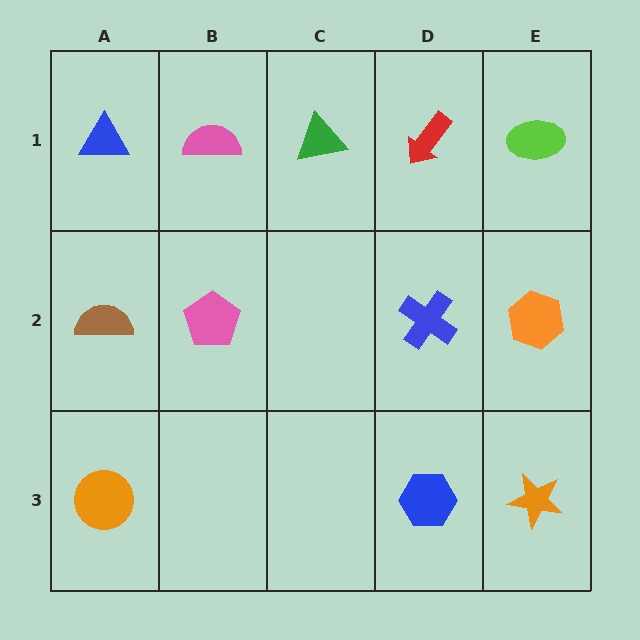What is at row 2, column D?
A blue cross.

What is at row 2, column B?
A pink pentagon.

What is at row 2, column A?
A brown semicircle.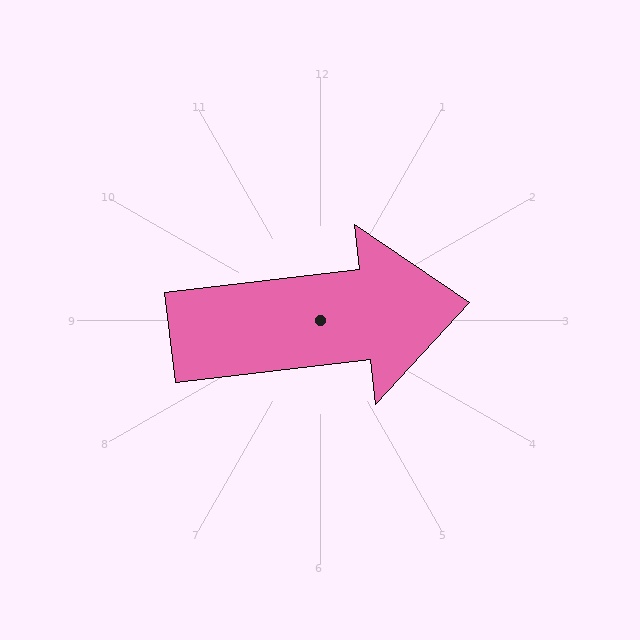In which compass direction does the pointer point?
East.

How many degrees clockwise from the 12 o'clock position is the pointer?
Approximately 83 degrees.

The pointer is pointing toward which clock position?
Roughly 3 o'clock.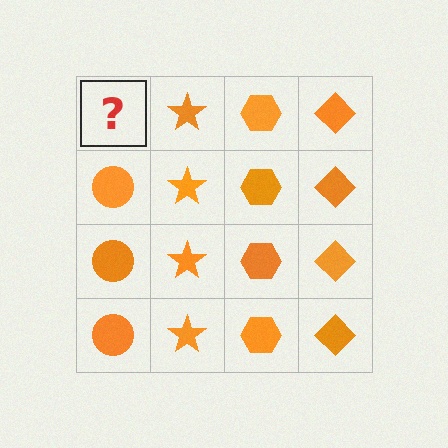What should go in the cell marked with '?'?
The missing cell should contain an orange circle.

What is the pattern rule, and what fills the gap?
The rule is that each column has a consistent shape. The gap should be filled with an orange circle.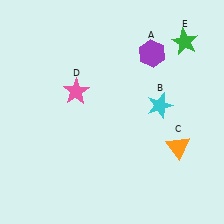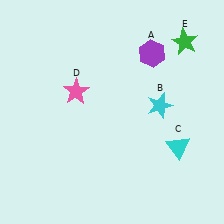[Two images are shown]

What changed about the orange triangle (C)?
In Image 1, C is orange. In Image 2, it changed to cyan.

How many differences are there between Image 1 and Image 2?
There is 1 difference between the two images.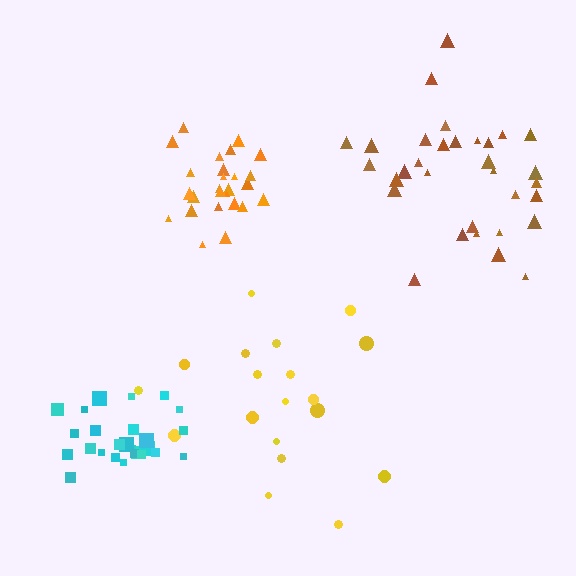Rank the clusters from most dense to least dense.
orange, cyan, brown, yellow.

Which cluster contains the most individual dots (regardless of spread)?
Brown (33).